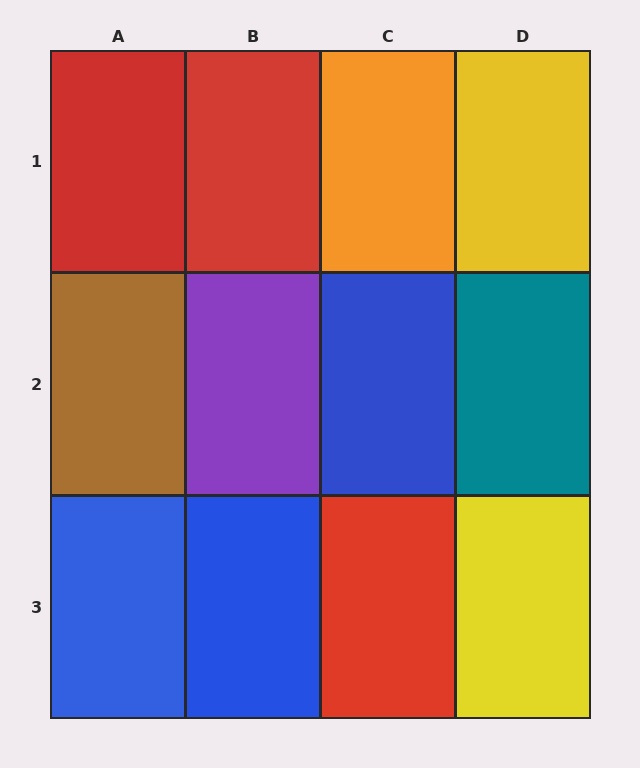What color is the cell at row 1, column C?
Orange.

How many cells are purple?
1 cell is purple.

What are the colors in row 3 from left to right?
Blue, blue, red, yellow.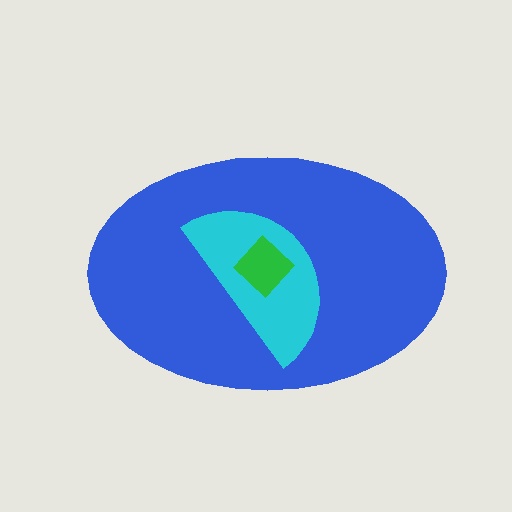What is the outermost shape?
The blue ellipse.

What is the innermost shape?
The green diamond.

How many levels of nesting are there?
3.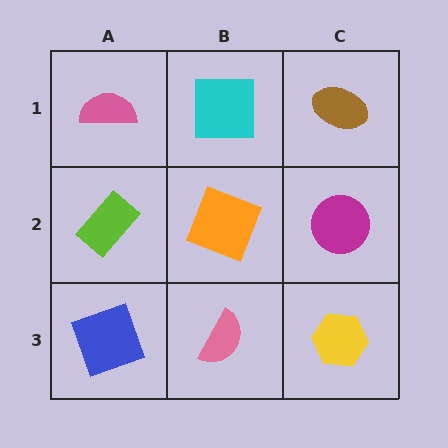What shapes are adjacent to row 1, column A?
A lime rectangle (row 2, column A), a cyan square (row 1, column B).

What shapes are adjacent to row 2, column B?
A cyan square (row 1, column B), a pink semicircle (row 3, column B), a lime rectangle (row 2, column A), a magenta circle (row 2, column C).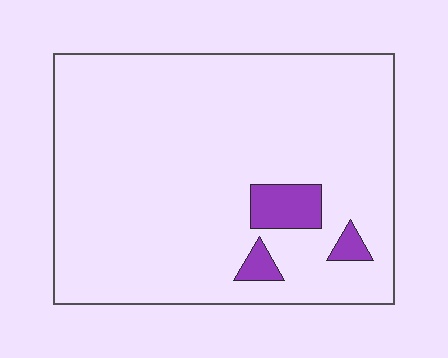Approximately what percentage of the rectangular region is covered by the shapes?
Approximately 5%.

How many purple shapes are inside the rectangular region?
3.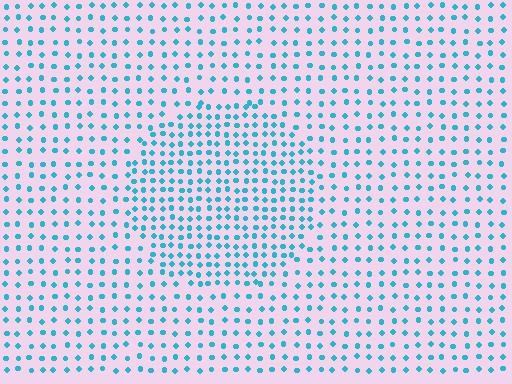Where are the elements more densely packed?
The elements are more densely packed inside the circle boundary.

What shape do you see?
I see a circle.